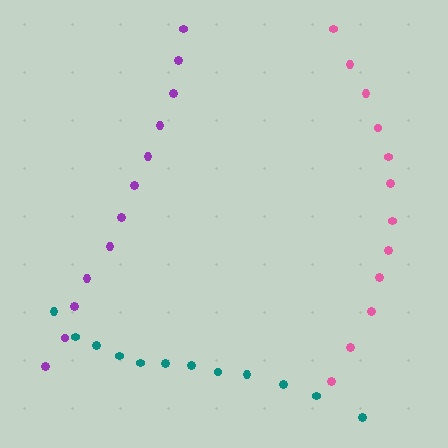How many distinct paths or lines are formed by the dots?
There are 3 distinct paths.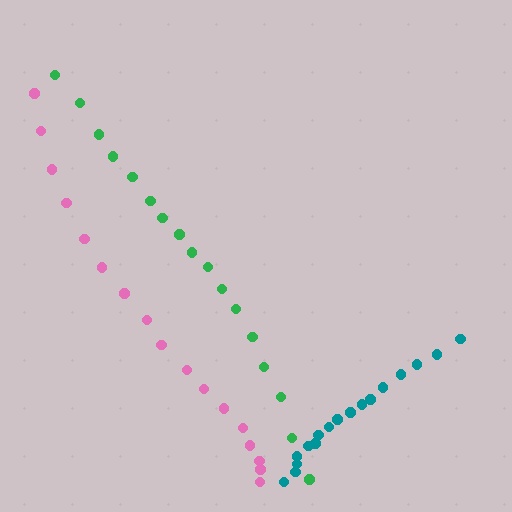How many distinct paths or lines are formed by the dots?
There are 3 distinct paths.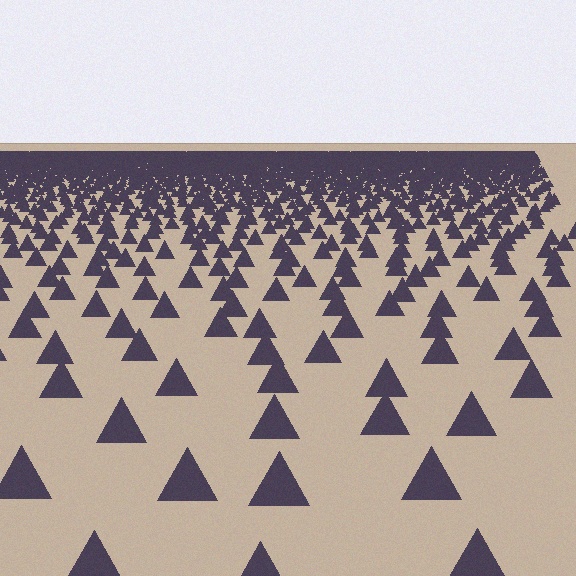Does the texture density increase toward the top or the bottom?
Density increases toward the top.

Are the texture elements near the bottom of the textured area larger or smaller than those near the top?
Larger. Near the bottom, elements are closer to the viewer and appear at a bigger on-screen size.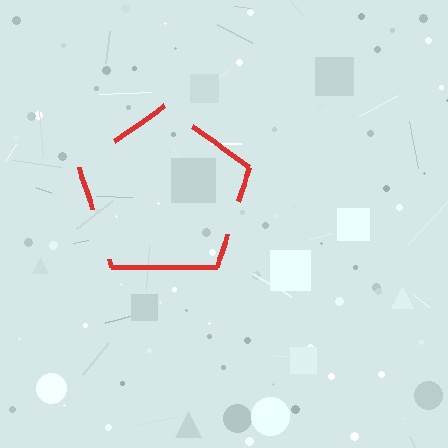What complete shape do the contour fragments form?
The contour fragments form a pentagon.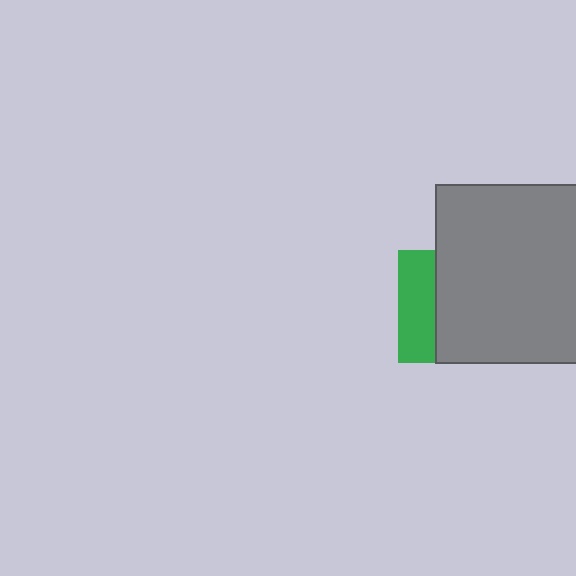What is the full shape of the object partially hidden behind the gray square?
The partially hidden object is a green square.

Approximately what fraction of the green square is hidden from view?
Roughly 67% of the green square is hidden behind the gray square.